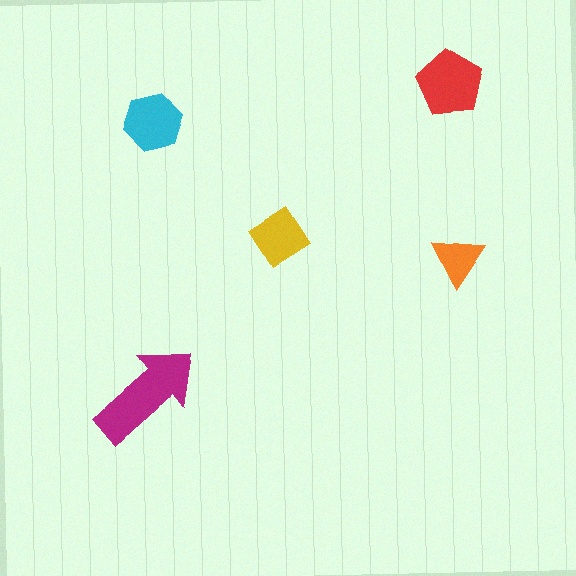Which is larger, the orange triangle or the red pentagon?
The red pentagon.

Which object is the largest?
The magenta arrow.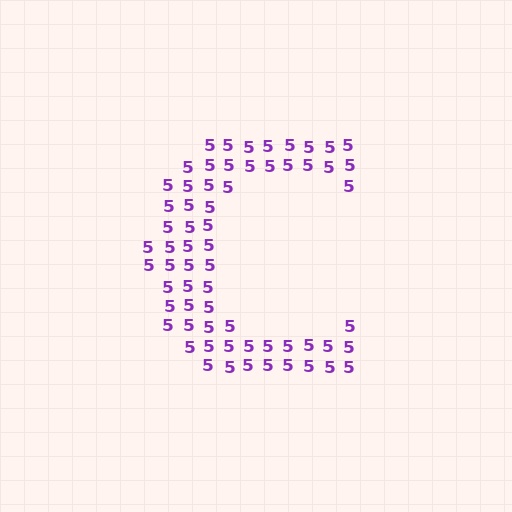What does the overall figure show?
The overall figure shows the letter C.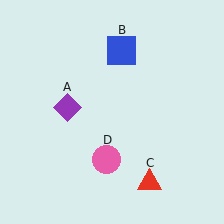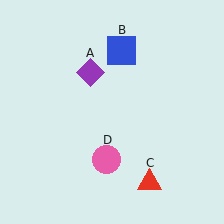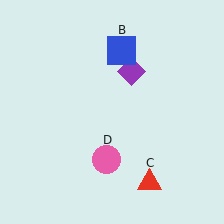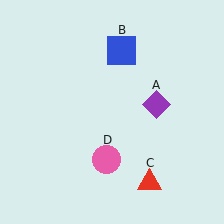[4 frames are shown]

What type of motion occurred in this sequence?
The purple diamond (object A) rotated clockwise around the center of the scene.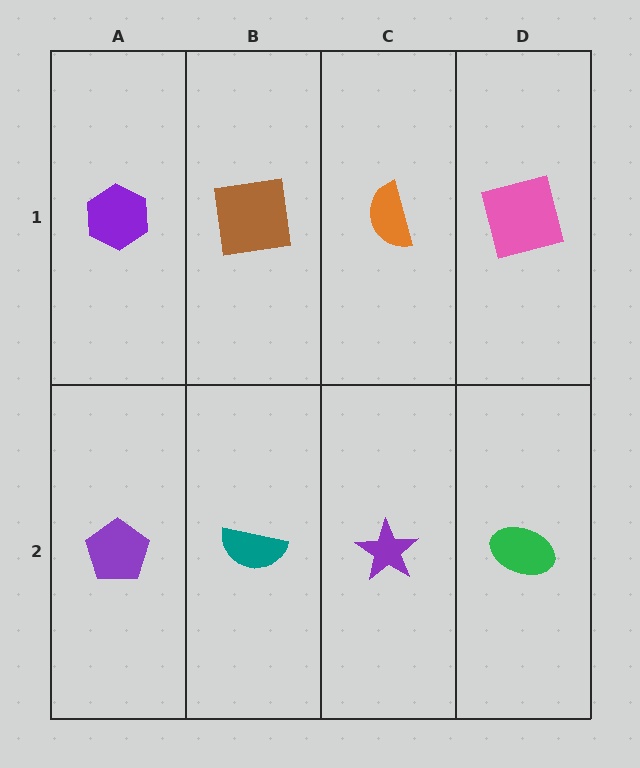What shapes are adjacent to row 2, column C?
An orange semicircle (row 1, column C), a teal semicircle (row 2, column B), a green ellipse (row 2, column D).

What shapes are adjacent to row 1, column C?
A purple star (row 2, column C), a brown square (row 1, column B), a pink square (row 1, column D).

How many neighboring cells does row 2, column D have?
2.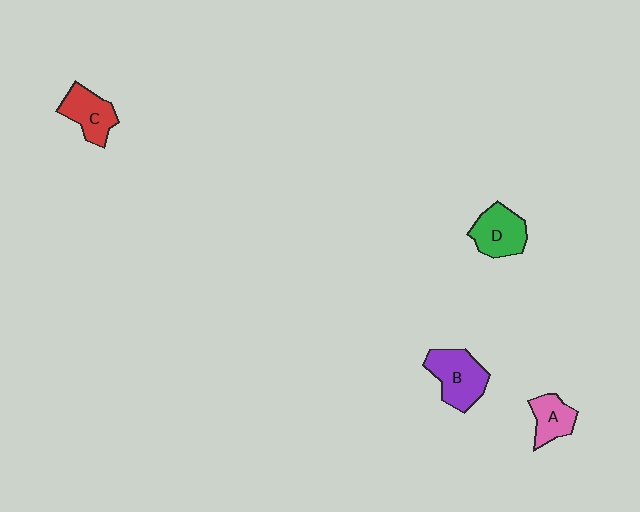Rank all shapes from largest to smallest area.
From largest to smallest: B (purple), D (green), C (red), A (pink).